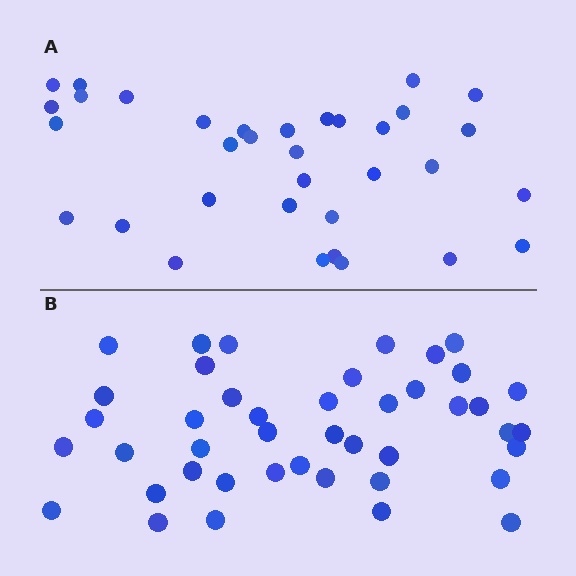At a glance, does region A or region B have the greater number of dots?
Region B (the bottom region) has more dots.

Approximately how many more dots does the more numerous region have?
Region B has roughly 8 or so more dots than region A.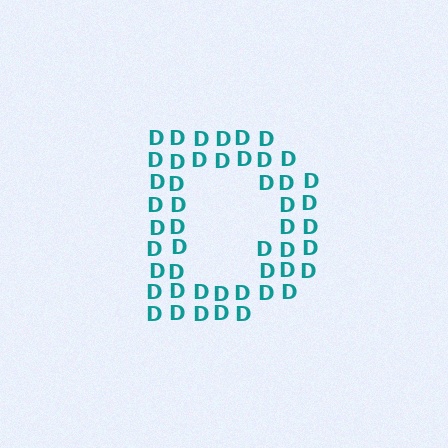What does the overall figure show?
The overall figure shows the letter D.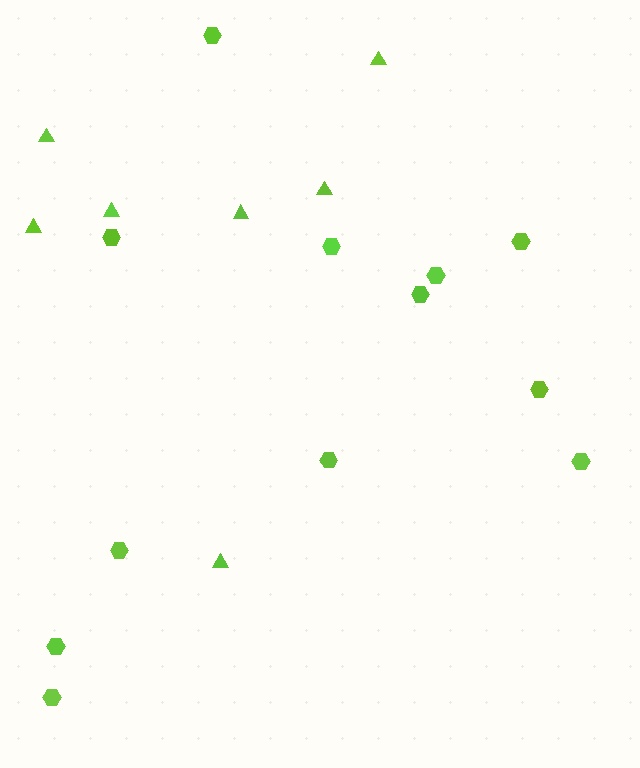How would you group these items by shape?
There are 2 groups: one group of triangles (7) and one group of hexagons (12).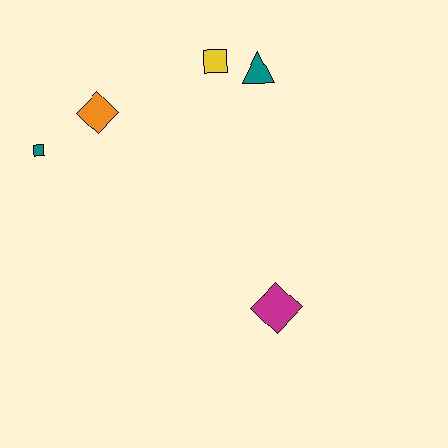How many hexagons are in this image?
There are no hexagons.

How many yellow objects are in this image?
There is 1 yellow object.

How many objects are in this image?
There are 5 objects.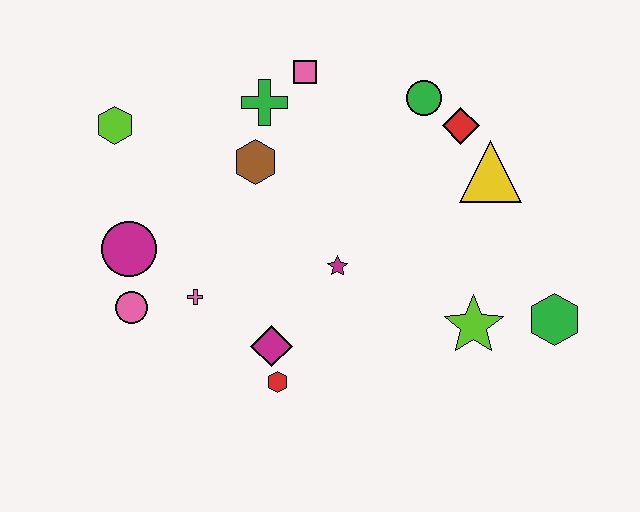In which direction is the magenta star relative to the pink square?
The magenta star is below the pink square.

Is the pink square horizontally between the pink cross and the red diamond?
Yes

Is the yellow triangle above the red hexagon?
Yes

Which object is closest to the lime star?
The green hexagon is closest to the lime star.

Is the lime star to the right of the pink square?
Yes